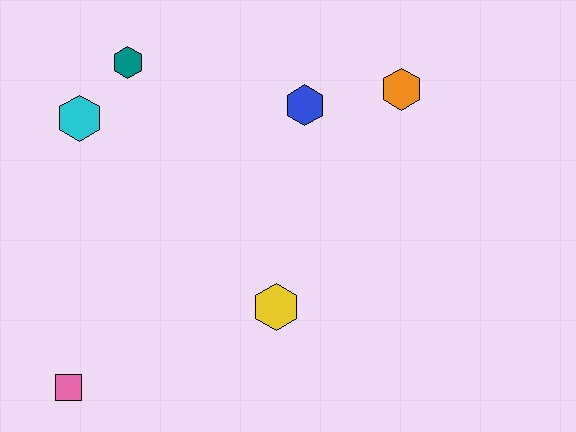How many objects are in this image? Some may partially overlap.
There are 6 objects.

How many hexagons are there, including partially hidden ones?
There are 5 hexagons.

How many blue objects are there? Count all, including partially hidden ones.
There is 1 blue object.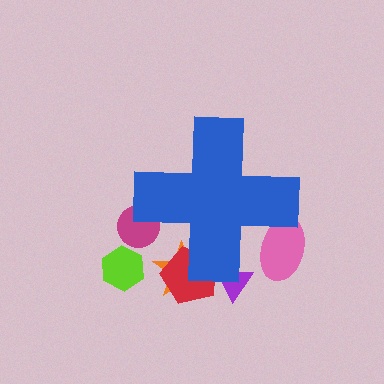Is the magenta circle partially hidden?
Yes, the magenta circle is partially hidden behind the blue cross.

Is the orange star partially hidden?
Yes, the orange star is partially hidden behind the blue cross.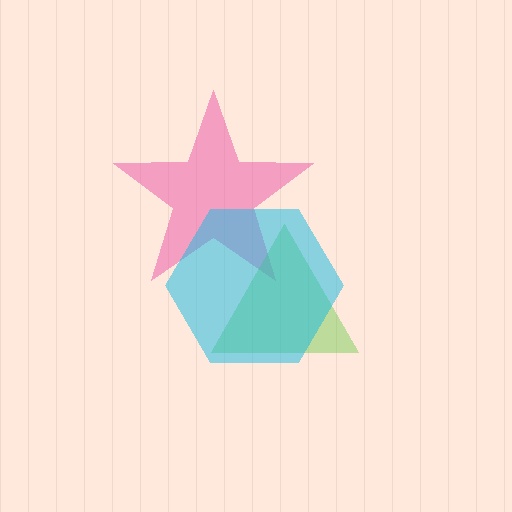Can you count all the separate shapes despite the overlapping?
Yes, there are 3 separate shapes.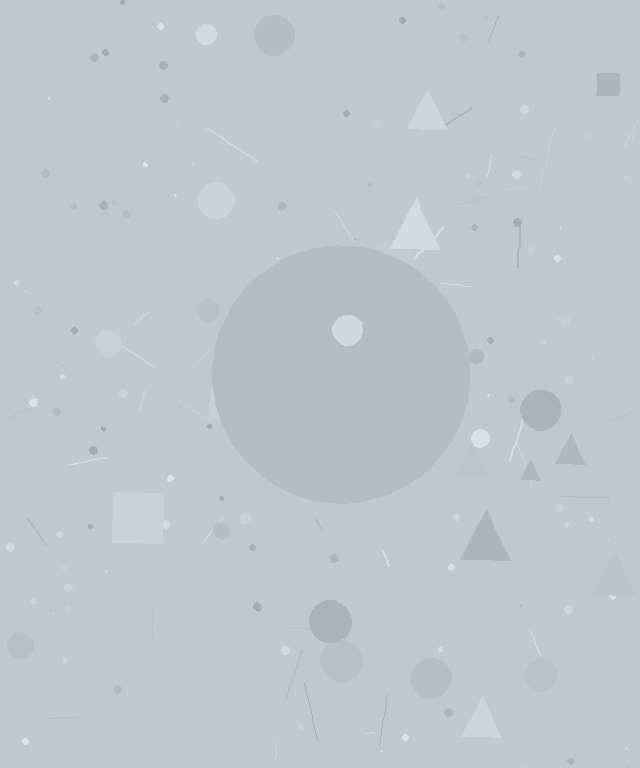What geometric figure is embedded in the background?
A circle is embedded in the background.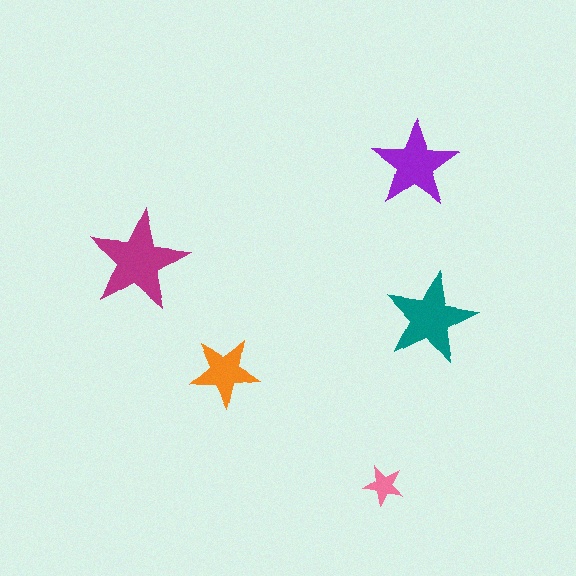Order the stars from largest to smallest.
the magenta one, the teal one, the purple one, the orange one, the pink one.